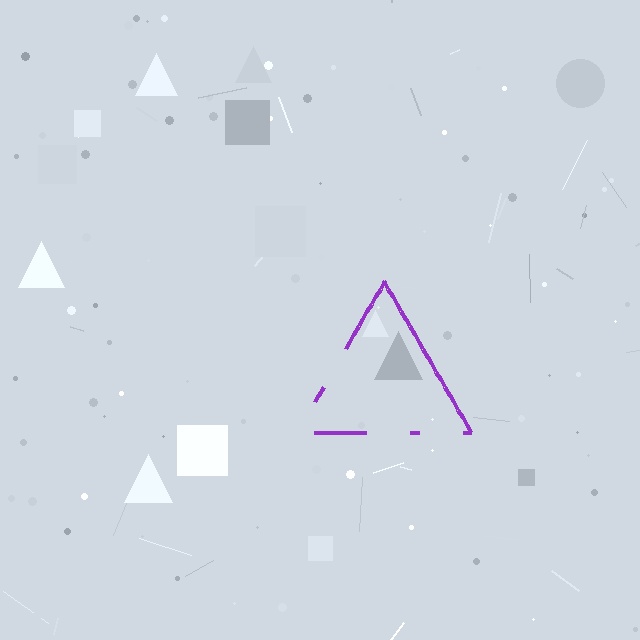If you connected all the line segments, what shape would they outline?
They would outline a triangle.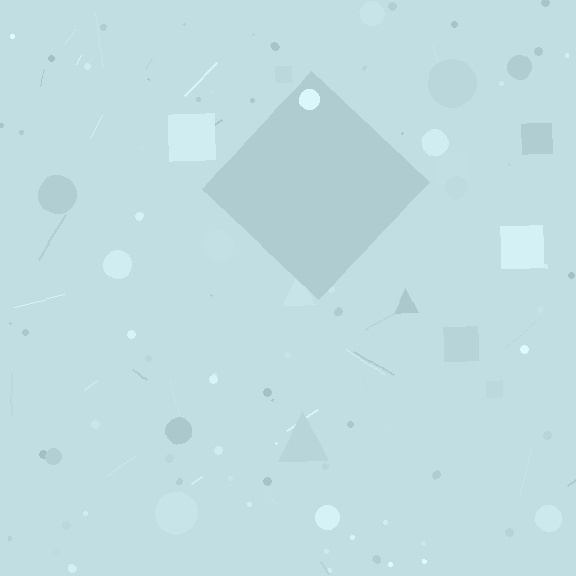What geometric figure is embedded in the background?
A diamond is embedded in the background.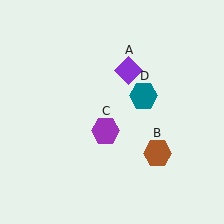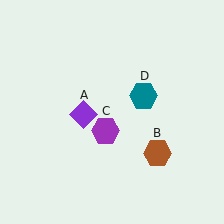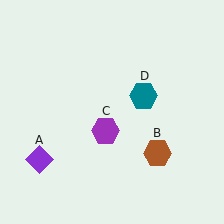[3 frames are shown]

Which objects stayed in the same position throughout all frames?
Brown hexagon (object B) and purple hexagon (object C) and teal hexagon (object D) remained stationary.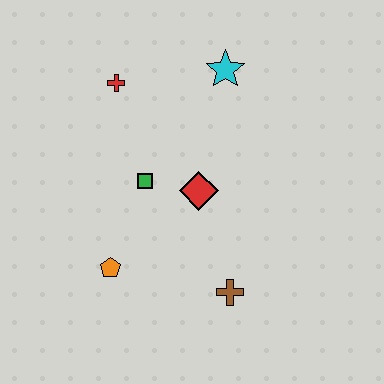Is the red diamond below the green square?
Yes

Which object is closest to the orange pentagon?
The green square is closest to the orange pentagon.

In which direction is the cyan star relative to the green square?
The cyan star is above the green square.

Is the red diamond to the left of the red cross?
No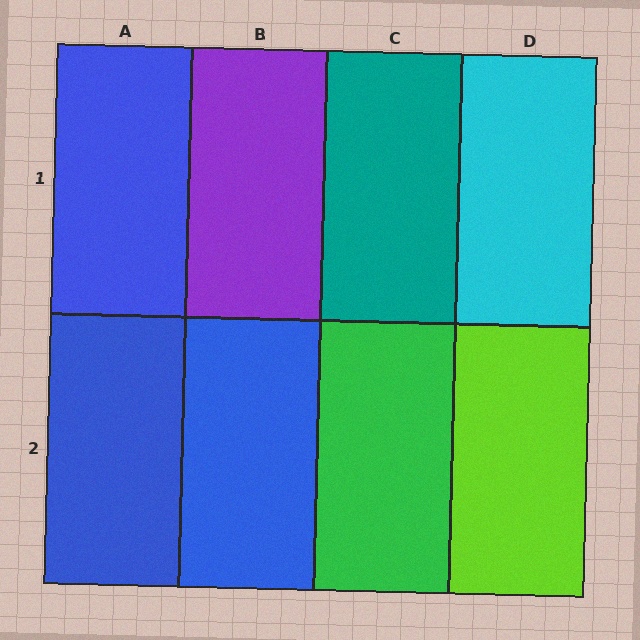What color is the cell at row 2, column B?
Blue.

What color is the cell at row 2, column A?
Blue.